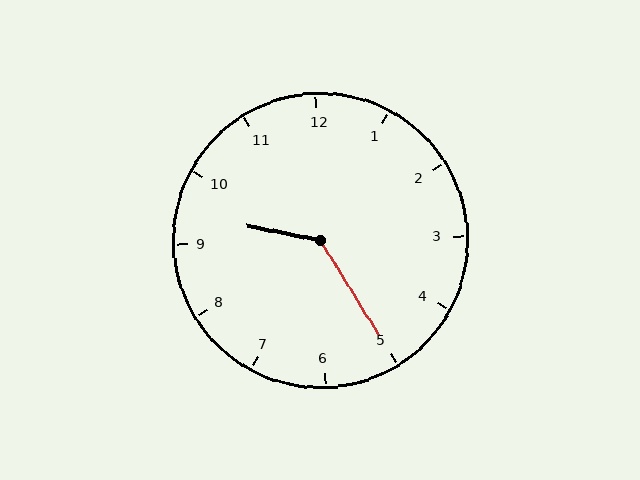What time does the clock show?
9:25.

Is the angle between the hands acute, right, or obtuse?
It is obtuse.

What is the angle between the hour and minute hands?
Approximately 132 degrees.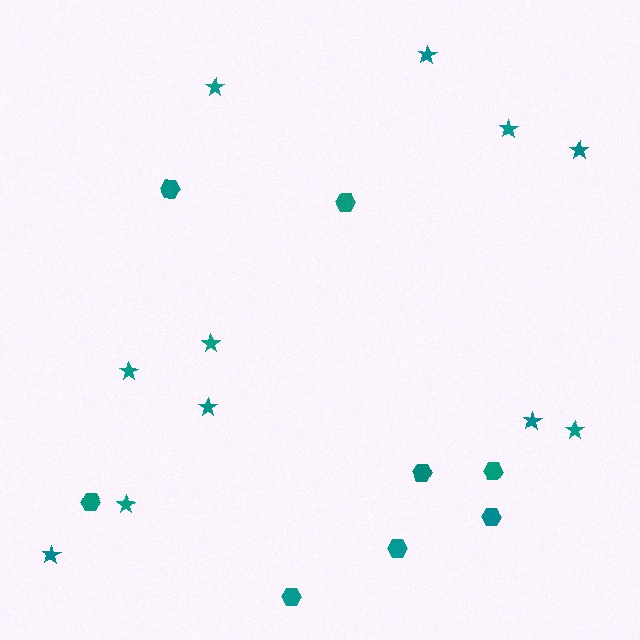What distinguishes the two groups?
There are 2 groups: one group of stars (11) and one group of hexagons (8).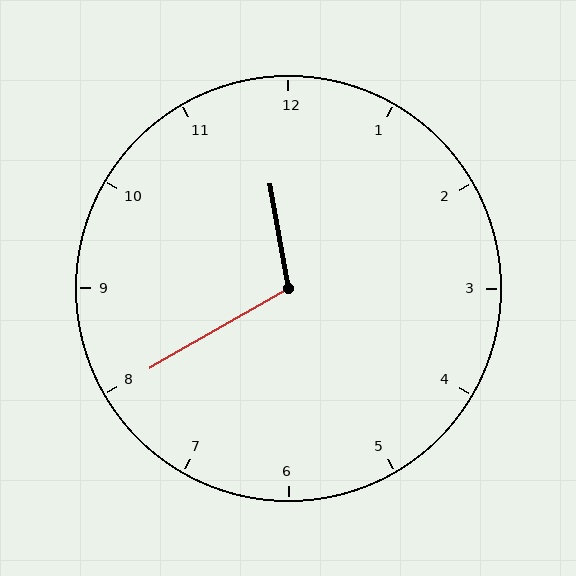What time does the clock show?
11:40.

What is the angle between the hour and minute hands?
Approximately 110 degrees.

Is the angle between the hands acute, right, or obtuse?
It is obtuse.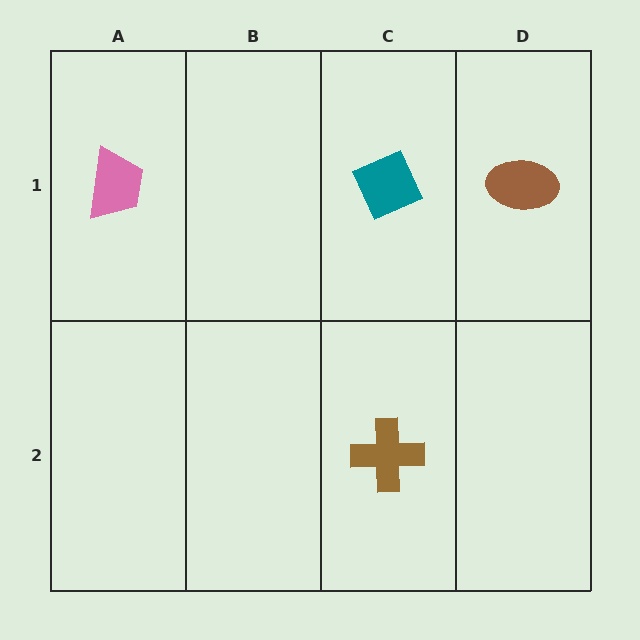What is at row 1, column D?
A brown ellipse.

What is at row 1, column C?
A teal diamond.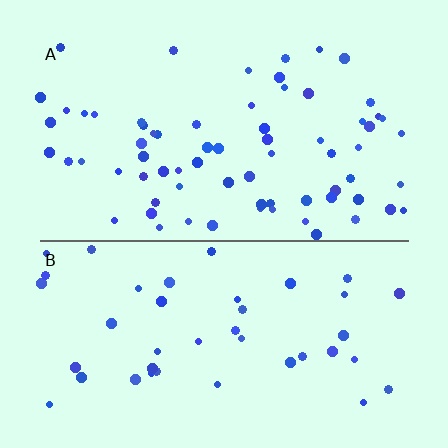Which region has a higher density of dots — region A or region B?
A (the top).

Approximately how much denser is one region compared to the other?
Approximately 1.7× — region A over region B.